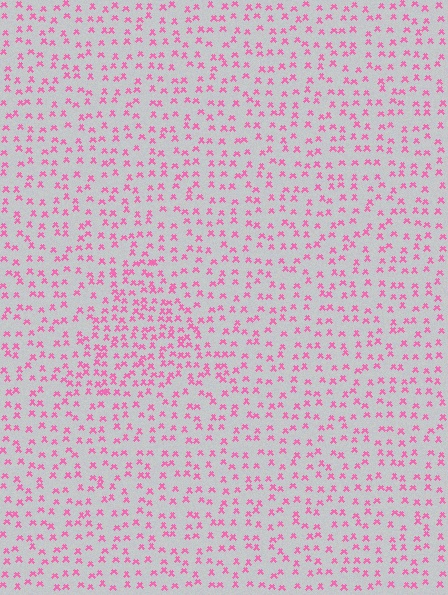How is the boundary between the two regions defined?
The boundary is defined by a change in element density (approximately 1.7x ratio). All elements are the same color, size, and shape.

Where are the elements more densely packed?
The elements are more densely packed inside the triangle boundary.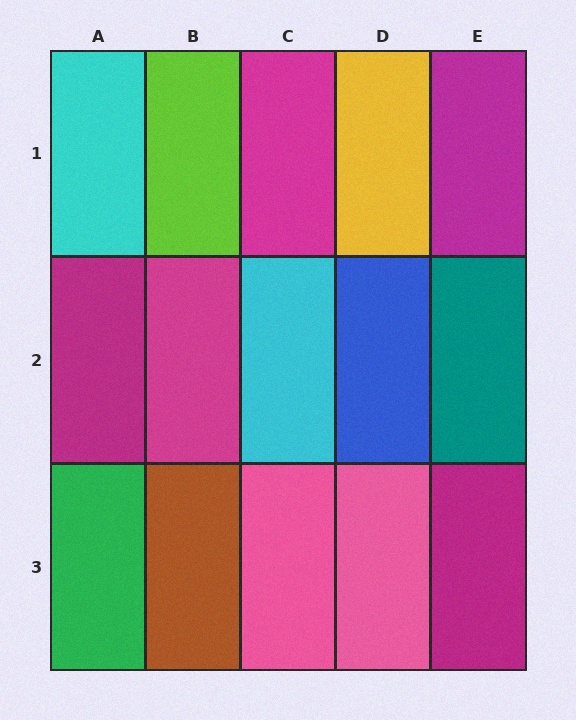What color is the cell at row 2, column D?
Blue.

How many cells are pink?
2 cells are pink.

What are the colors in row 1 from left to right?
Cyan, lime, magenta, yellow, magenta.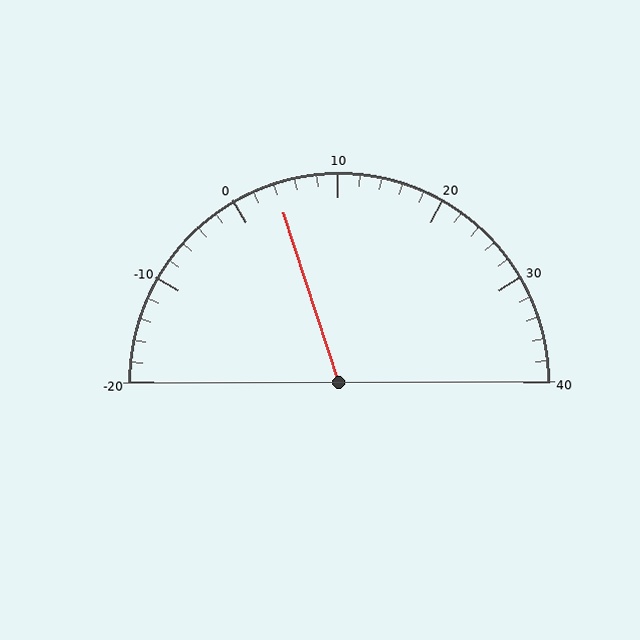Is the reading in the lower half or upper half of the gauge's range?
The reading is in the lower half of the range (-20 to 40).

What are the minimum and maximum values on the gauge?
The gauge ranges from -20 to 40.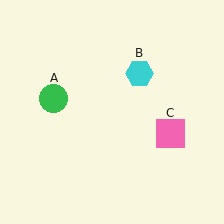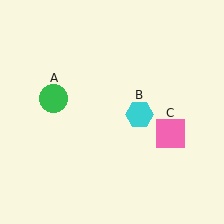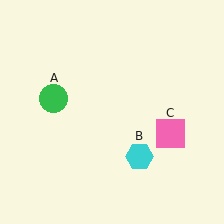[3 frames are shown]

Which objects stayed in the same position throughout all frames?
Green circle (object A) and pink square (object C) remained stationary.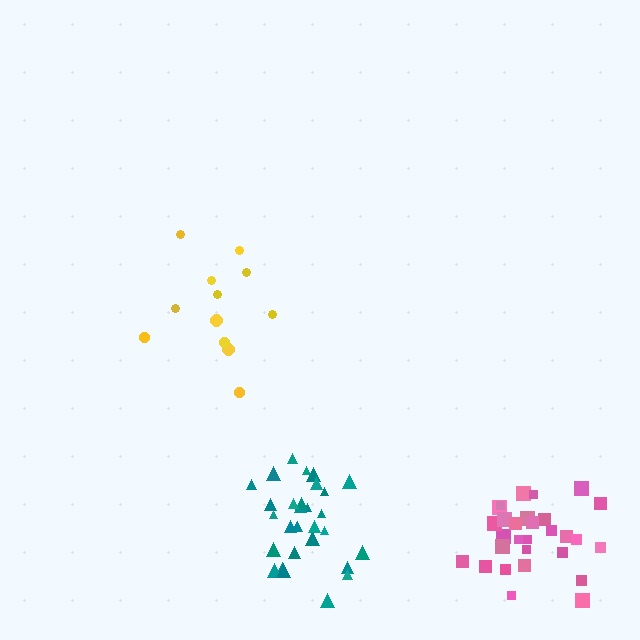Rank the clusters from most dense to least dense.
pink, teal, yellow.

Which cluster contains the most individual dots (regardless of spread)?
Teal (30).